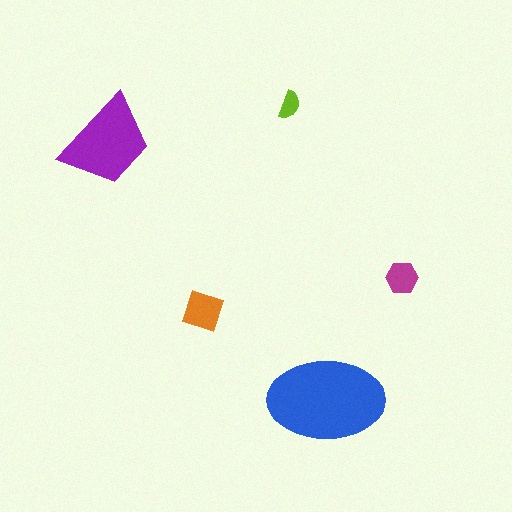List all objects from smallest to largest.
The lime semicircle, the magenta hexagon, the orange diamond, the purple trapezoid, the blue ellipse.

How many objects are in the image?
There are 5 objects in the image.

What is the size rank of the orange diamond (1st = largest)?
3rd.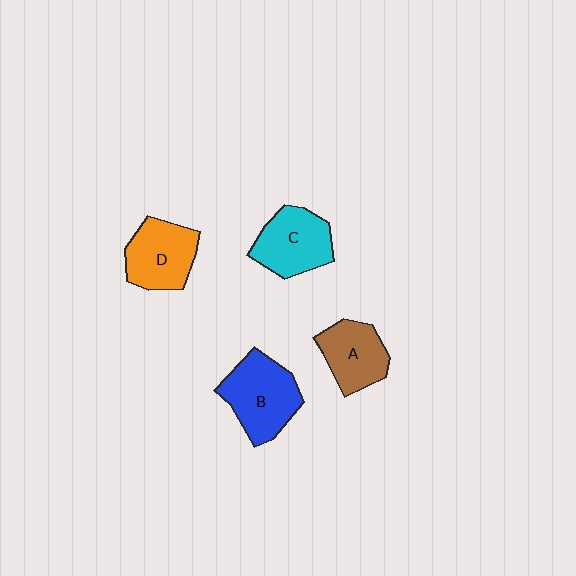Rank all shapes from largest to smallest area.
From largest to smallest: B (blue), C (cyan), D (orange), A (brown).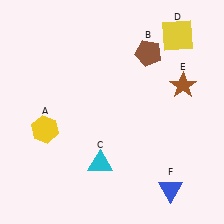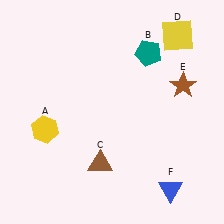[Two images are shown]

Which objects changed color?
B changed from brown to teal. C changed from cyan to brown.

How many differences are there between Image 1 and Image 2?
There are 2 differences between the two images.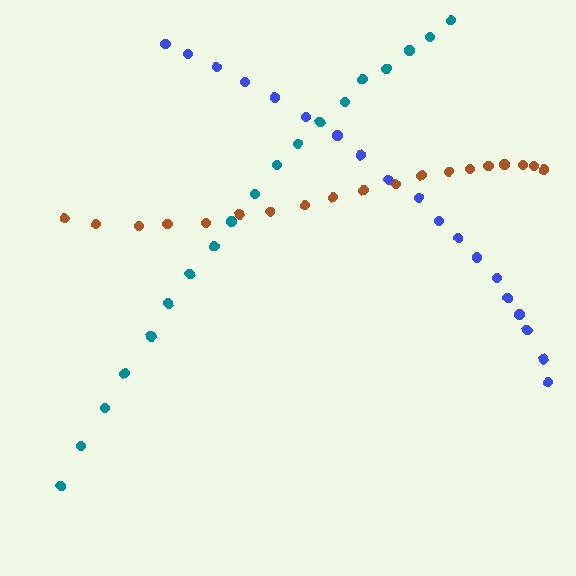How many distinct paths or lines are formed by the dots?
There are 3 distinct paths.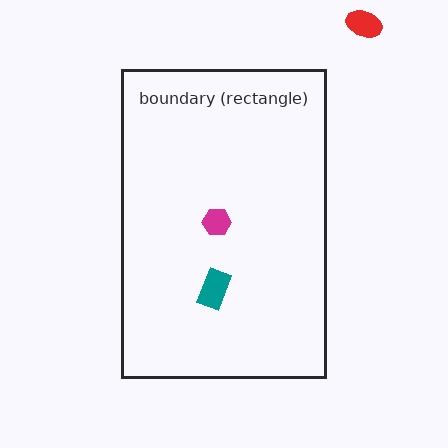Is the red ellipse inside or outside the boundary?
Outside.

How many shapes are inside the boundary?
2 inside, 1 outside.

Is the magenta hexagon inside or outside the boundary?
Inside.